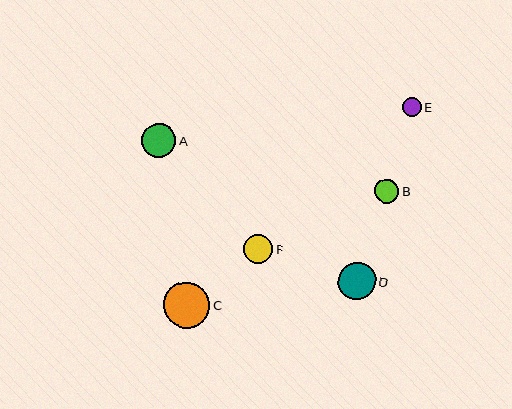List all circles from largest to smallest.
From largest to smallest: C, D, A, F, B, E.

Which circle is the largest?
Circle C is the largest with a size of approximately 46 pixels.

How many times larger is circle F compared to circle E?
Circle F is approximately 1.5 times the size of circle E.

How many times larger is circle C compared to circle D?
Circle C is approximately 1.2 times the size of circle D.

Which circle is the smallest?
Circle E is the smallest with a size of approximately 19 pixels.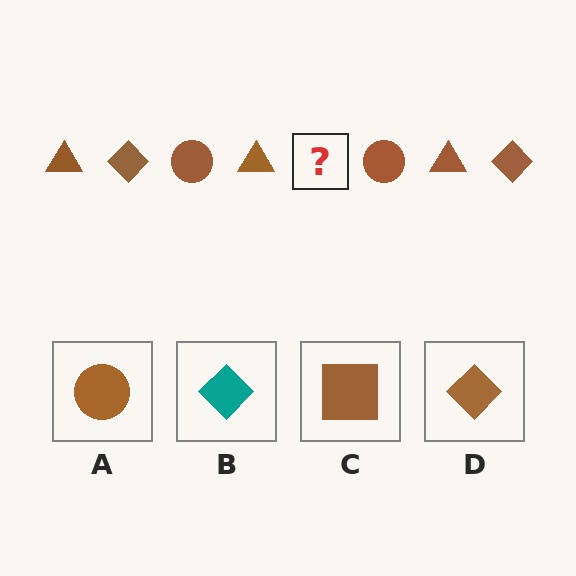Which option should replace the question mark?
Option D.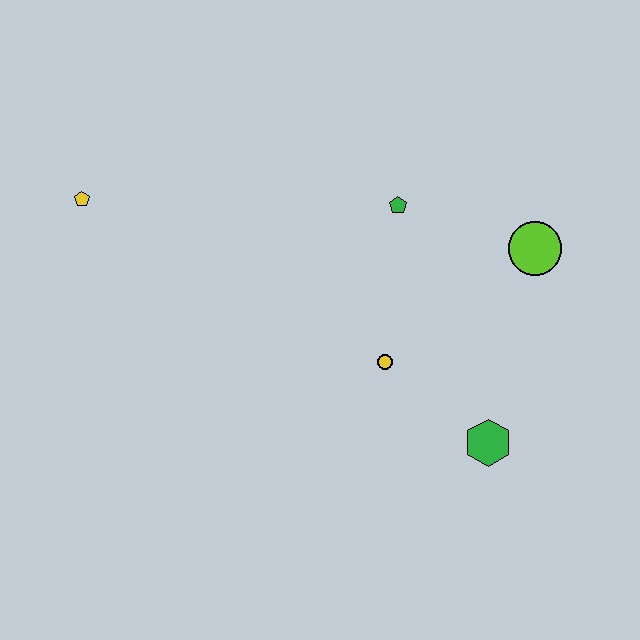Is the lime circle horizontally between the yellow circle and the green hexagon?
No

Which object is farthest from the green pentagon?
The yellow pentagon is farthest from the green pentagon.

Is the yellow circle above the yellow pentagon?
No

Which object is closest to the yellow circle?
The green hexagon is closest to the yellow circle.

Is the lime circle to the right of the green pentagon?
Yes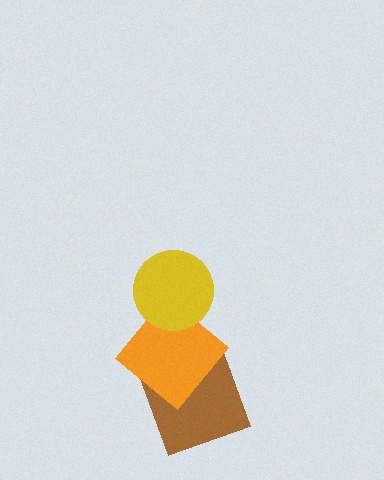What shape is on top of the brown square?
The orange diamond is on top of the brown square.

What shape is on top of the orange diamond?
The yellow circle is on top of the orange diamond.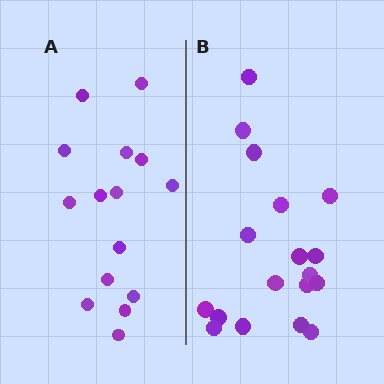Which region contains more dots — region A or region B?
Region B (the right region) has more dots.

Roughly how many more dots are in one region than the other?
Region B has just a few more — roughly 2 or 3 more dots than region A.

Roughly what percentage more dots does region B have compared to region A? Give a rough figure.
About 20% more.